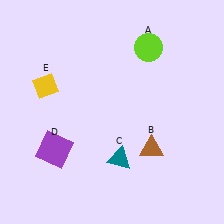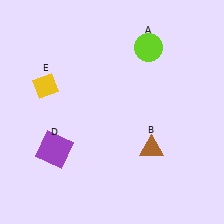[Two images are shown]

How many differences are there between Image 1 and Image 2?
There is 1 difference between the two images.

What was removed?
The teal triangle (C) was removed in Image 2.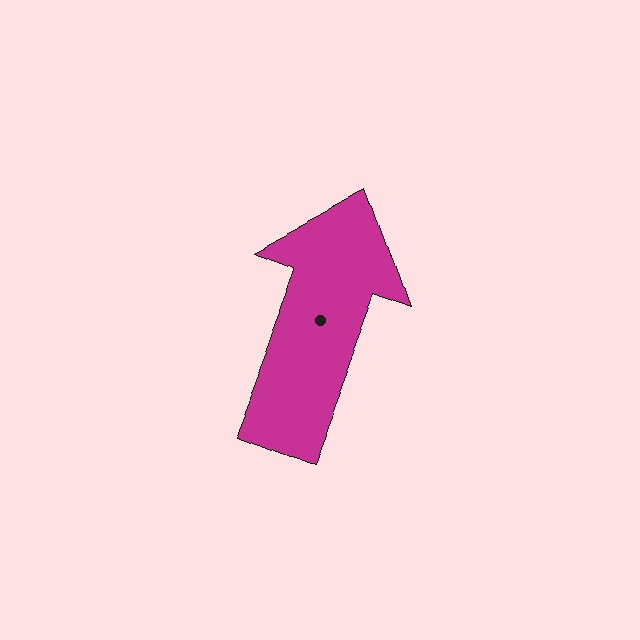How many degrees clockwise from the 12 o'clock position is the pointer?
Approximately 21 degrees.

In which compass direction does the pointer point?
North.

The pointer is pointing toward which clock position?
Roughly 1 o'clock.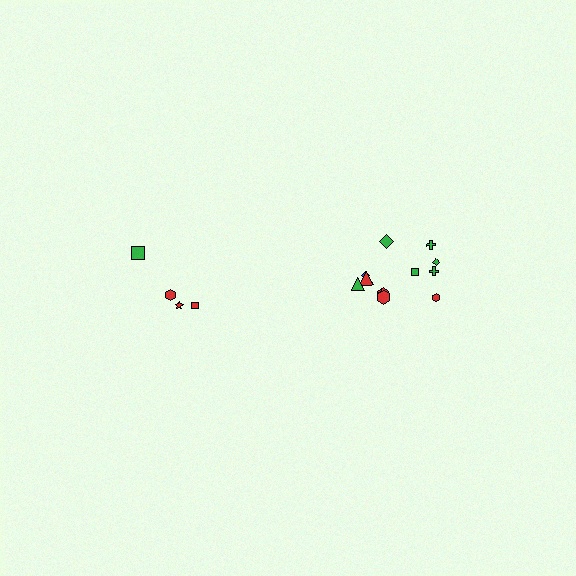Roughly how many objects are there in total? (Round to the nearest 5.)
Roughly 15 objects in total.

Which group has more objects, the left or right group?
The right group.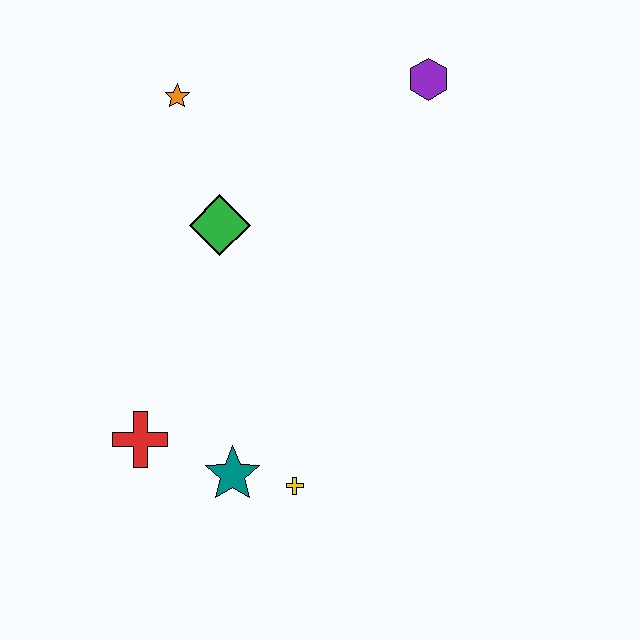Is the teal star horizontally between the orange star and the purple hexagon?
Yes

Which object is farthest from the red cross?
The purple hexagon is farthest from the red cross.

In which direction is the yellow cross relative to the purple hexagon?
The yellow cross is below the purple hexagon.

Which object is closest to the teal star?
The yellow cross is closest to the teal star.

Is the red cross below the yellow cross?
No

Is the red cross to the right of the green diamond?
No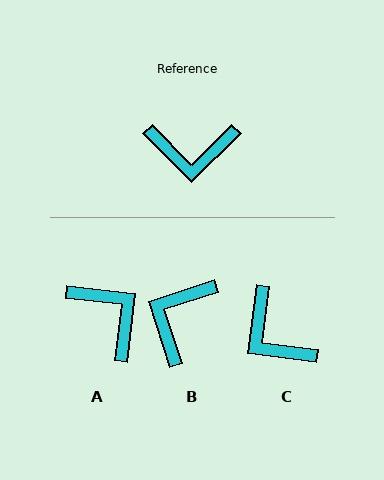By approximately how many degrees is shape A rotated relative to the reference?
Approximately 129 degrees counter-clockwise.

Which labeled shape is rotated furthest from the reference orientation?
A, about 129 degrees away.